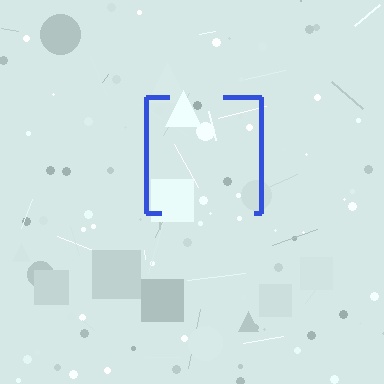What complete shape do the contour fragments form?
The contour fragments form a square.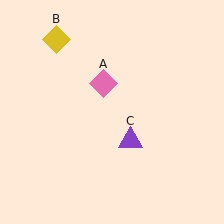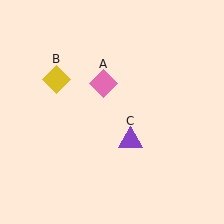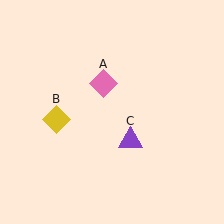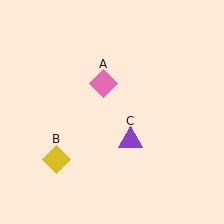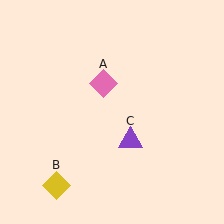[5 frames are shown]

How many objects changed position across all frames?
1 object changed position: yellow diamond (object B).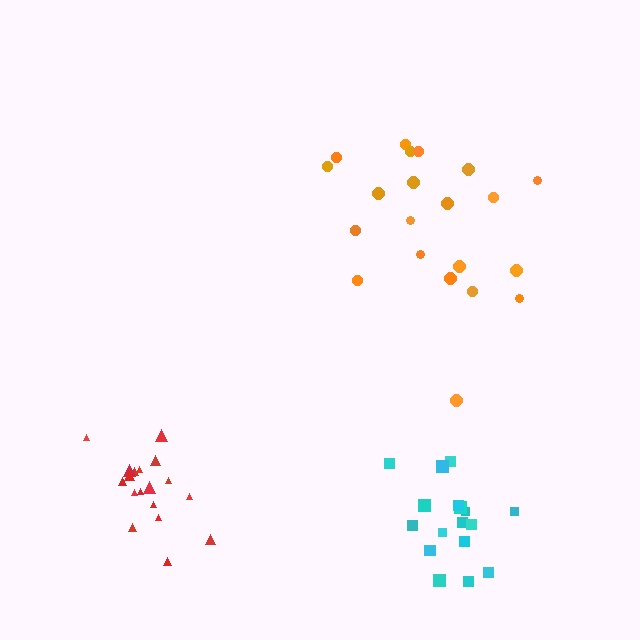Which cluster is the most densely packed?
Red.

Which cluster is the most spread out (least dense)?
Orange.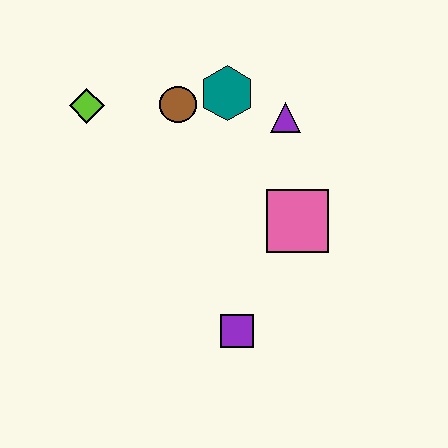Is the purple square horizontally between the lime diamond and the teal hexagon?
No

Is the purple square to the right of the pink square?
No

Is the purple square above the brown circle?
No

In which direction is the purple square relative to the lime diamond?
The purple square is below the lime diamond.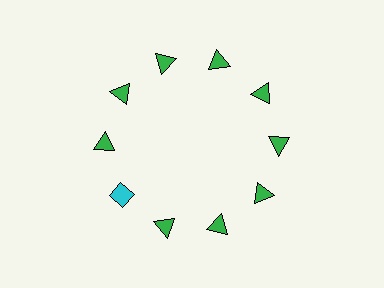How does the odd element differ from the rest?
It differs in both color (cyan instead of green) and shape (diamond instead of triangle).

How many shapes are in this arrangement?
There are 10 shapes arranged in a ring pattern.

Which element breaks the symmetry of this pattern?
The cyan diamond at roughly the 8 o'clock position breaks the symmetry. All other shapes are green triangles.